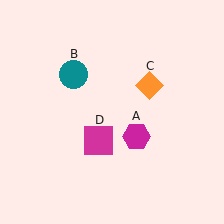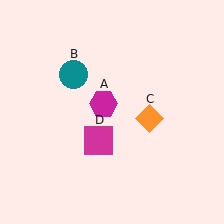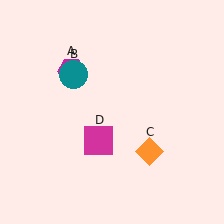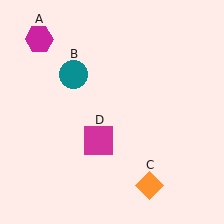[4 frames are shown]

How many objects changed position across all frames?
2 objects changed position: magenta hexagon (object A), orange diamond (object C).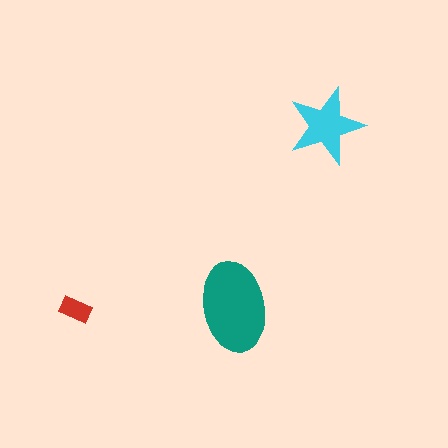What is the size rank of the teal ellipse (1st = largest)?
1st.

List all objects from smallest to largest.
The red rectangle, the cyan star, the teal ellipse.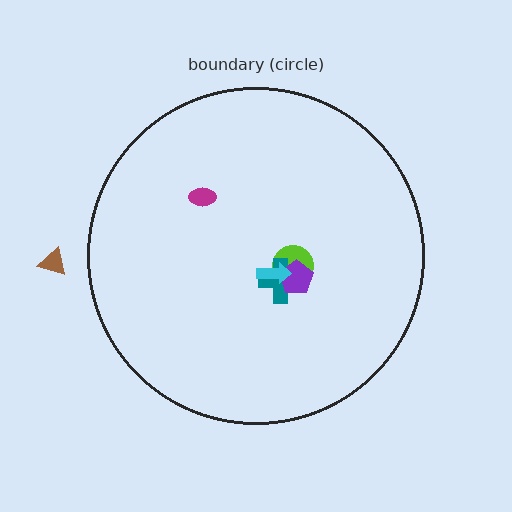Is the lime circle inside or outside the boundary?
Inside.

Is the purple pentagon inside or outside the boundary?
Inside.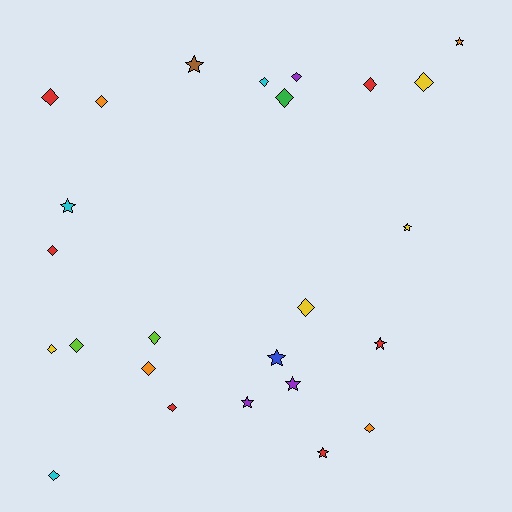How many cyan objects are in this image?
There are 3 cyan objects.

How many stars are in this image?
There are 9 stars.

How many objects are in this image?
There are 25 objects.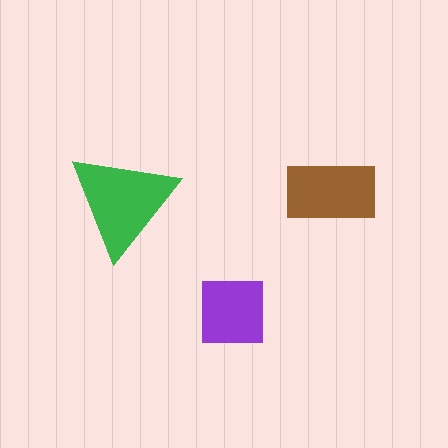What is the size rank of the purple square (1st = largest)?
3rd.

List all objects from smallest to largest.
The purple square, the brown rectangle, the green triangle.